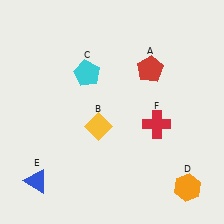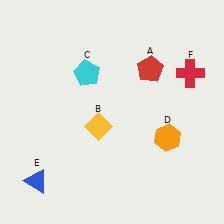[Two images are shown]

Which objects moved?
The objects that moved are: the orange hexagon (D), the red cross (F).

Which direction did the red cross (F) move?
The red cross (F) moved up.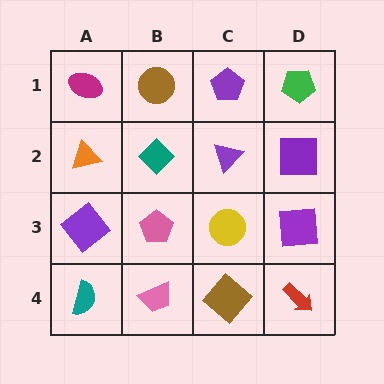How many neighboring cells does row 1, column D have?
2.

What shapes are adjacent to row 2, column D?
A green pentagon (row 1, column D), a purple square (row 3, column D), a purple triangle (row 2, column C).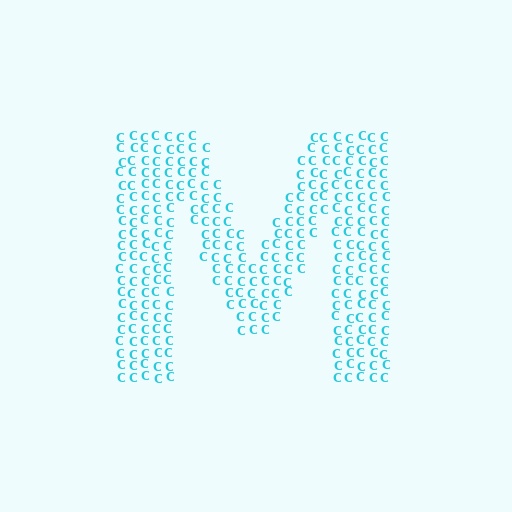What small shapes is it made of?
It is made of small letter C's.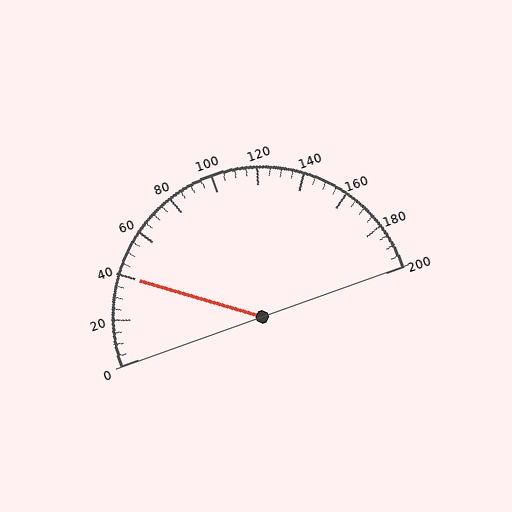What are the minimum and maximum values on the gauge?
The gauge ranges from 0 to 200.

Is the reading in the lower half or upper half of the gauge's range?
The reading is in the lower half of the range (0 to 200).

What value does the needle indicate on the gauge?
The needle indicates approximately 40.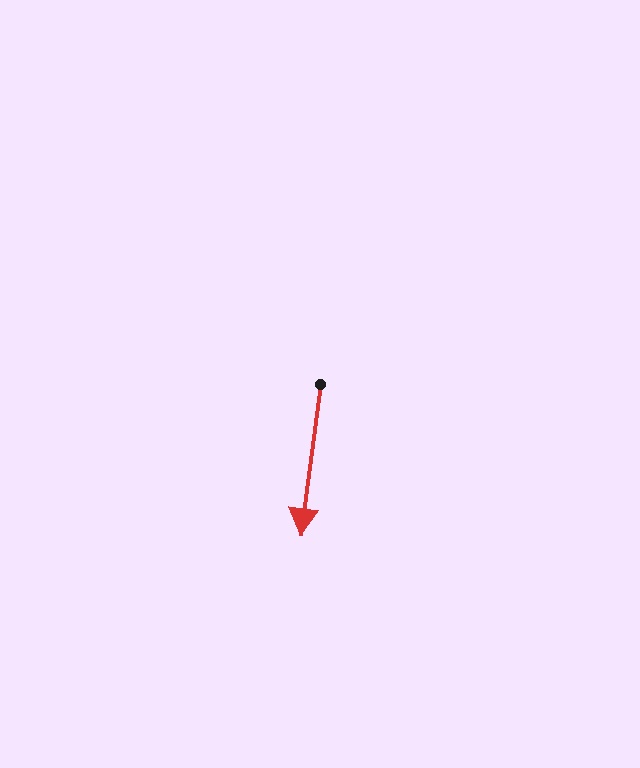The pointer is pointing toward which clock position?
Roughly 6 o'clock.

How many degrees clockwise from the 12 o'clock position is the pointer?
Approximately 187 degrees.